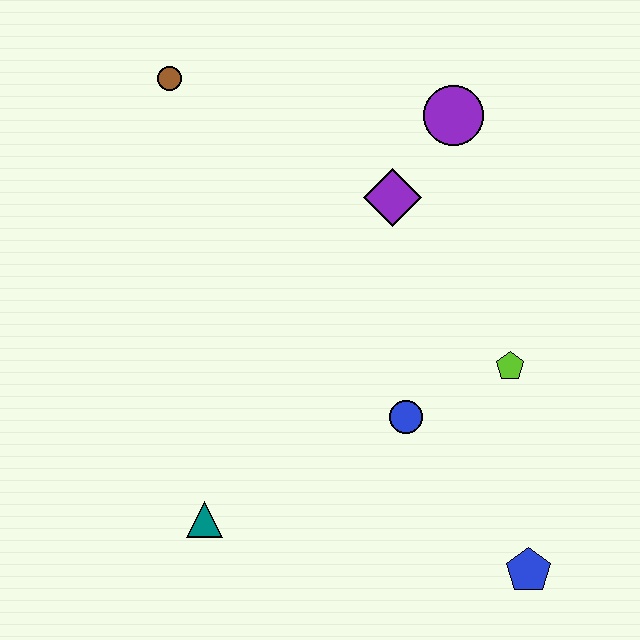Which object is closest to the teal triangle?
The blue circle is closest to the teal triangle.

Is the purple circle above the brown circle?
No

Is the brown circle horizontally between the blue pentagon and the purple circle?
No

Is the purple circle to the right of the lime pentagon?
No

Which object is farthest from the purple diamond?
The blue pentagon is farthest from the purple diamond.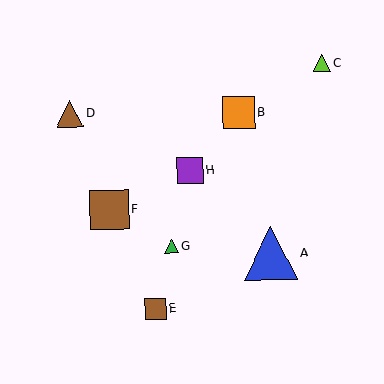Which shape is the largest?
The blue triangle (labeled A) is the largest.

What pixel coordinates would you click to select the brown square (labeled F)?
Click at (109, 210) to select the brown square F.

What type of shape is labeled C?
Shape C is a lime triangle.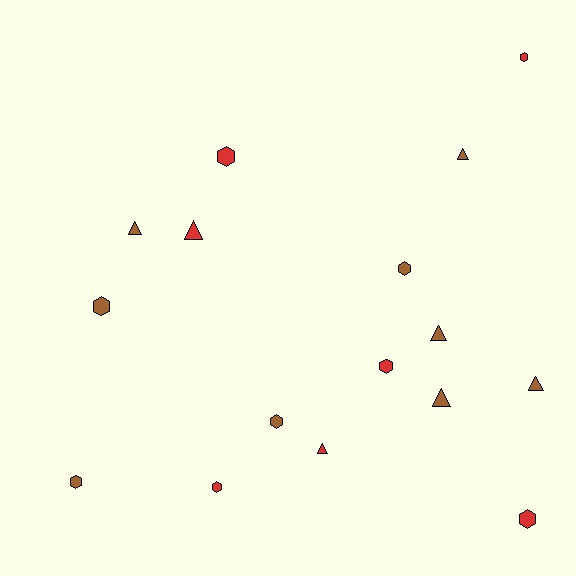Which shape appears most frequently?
Hexagon, with 9 objects.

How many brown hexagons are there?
There are 4 brown hexagons.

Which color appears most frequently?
Brown, with 9 objects.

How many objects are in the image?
There are 16 objects.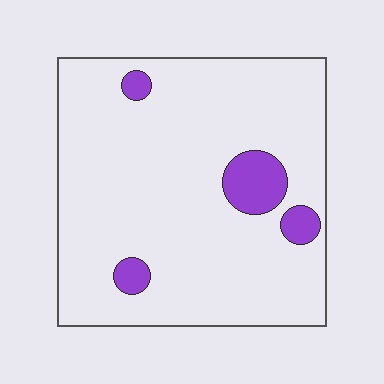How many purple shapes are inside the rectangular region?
4.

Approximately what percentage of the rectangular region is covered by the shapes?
Approximately 10%.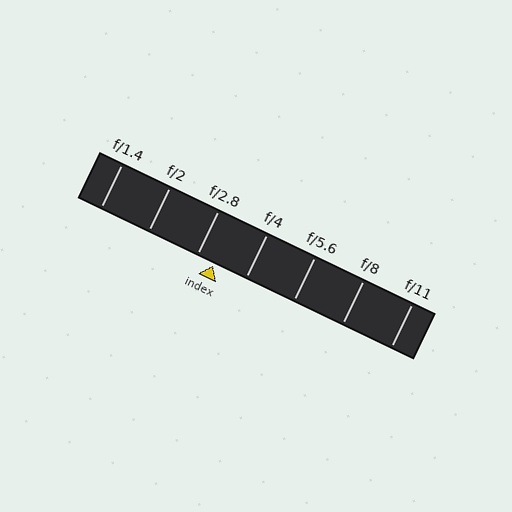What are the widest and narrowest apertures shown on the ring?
The widest aperture shown is f/1.4 and the narrowest is f/11.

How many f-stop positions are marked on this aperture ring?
There are 7 f-stop positions marked.